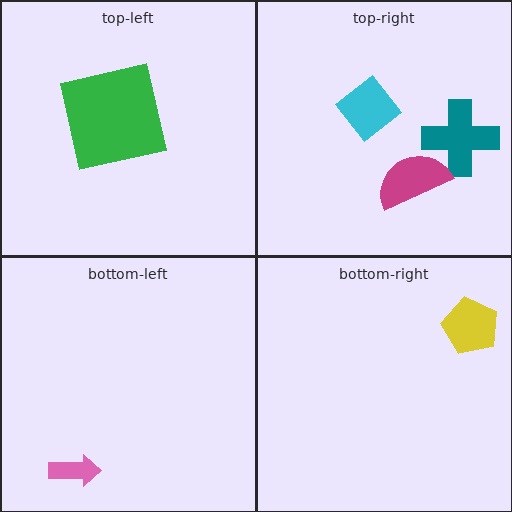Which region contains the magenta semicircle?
The top-right region.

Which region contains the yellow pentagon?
The bottom-right region.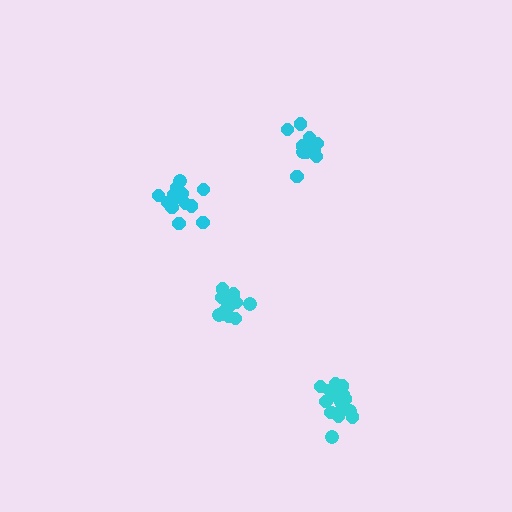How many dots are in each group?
Group 1: 12 dots, Group 2: 16 dots, Group 3: 16 dots, Group 4: 15 dots (59 total).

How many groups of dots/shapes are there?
There are 4 groups.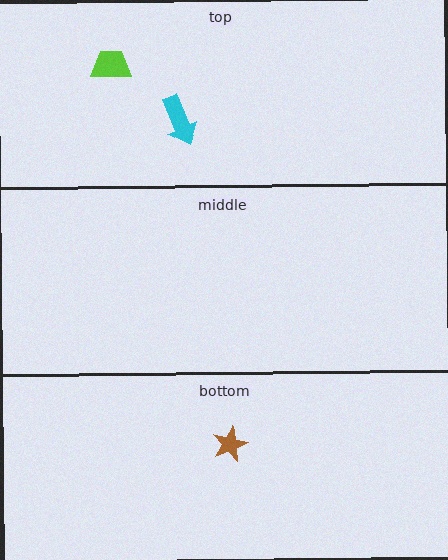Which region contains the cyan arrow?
The top region.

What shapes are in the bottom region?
The brown star.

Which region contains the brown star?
The bottom region.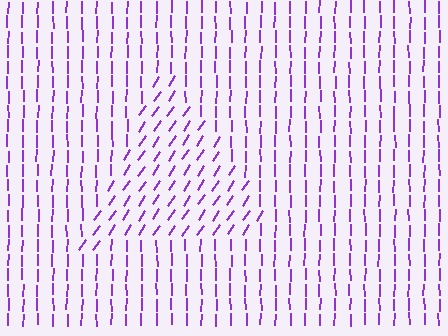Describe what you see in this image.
The image is filled with small purple line segments. A triangle region in the image has lines oriented differently from the surrounding lines, creating a visible texture boundary.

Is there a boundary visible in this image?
Yes, there is a texture boundary formed by a change in line orientation.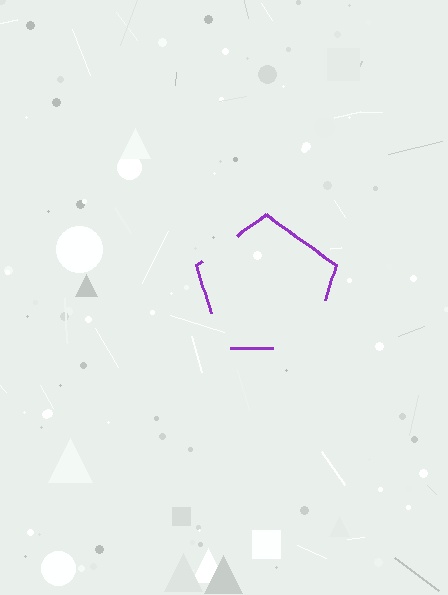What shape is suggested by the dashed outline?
The dashed outline suggests a pentagon.